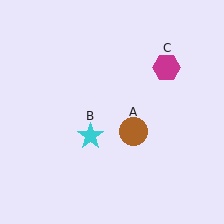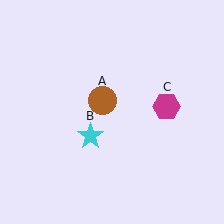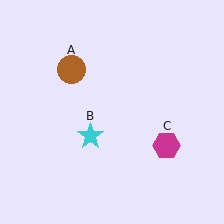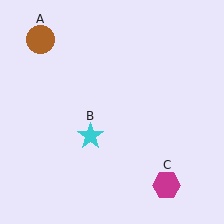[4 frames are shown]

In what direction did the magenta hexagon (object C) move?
The magenta hexagon (object C) moved down.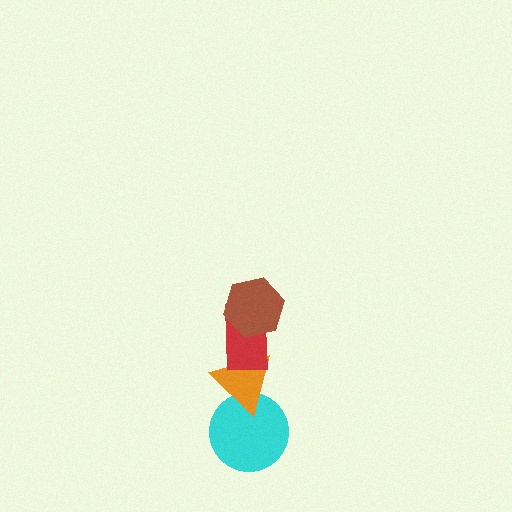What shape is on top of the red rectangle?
The brown hexagon is on top of the red rectangle.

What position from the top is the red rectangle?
The red rectangle is 2nd from the top.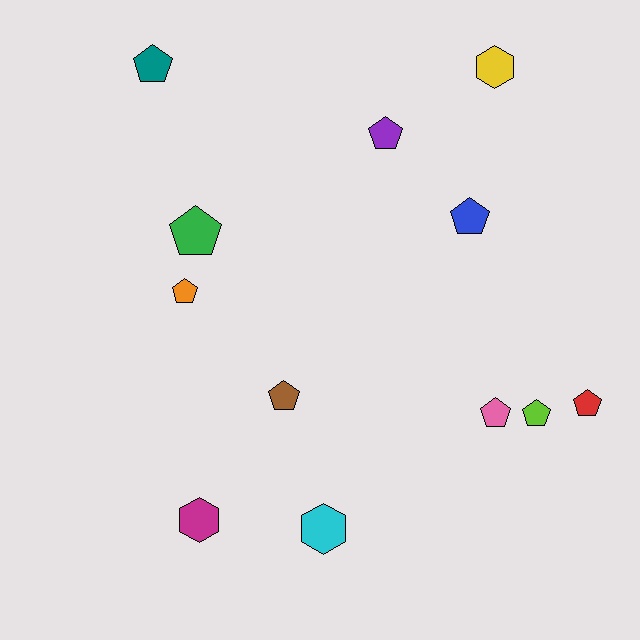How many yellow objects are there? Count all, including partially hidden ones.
There is 1 yellow object.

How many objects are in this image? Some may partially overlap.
There are 12 objects.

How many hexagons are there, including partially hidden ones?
There are 3 hexagons.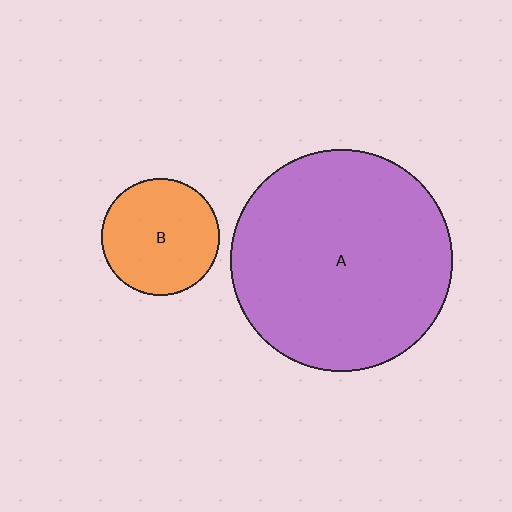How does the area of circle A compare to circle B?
Approximately 3.6 times.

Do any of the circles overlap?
No, none of the circles overlap.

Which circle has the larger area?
Circle A (purple).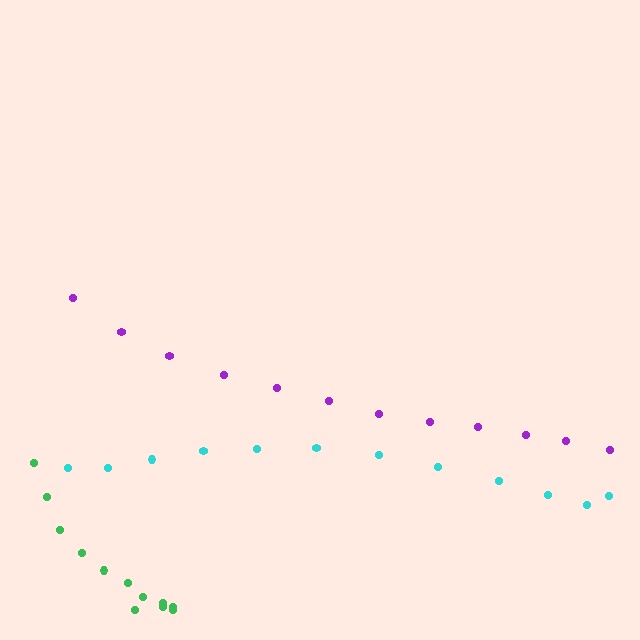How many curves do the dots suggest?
There are 3 distinct paths.